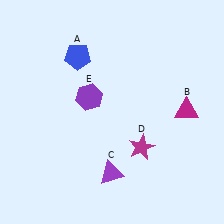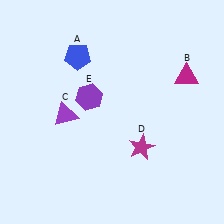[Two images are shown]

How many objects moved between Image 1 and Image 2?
2 objects moved between the two images.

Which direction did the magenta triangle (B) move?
The magenta triangle (B) moved up.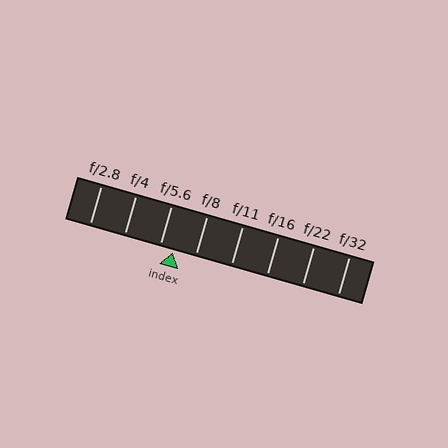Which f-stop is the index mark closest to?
The index mark is closest to f/5.6.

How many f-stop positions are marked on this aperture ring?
There are 8 f-stop positions marked.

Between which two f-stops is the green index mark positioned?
The index mark is between f/5.6 and f/8.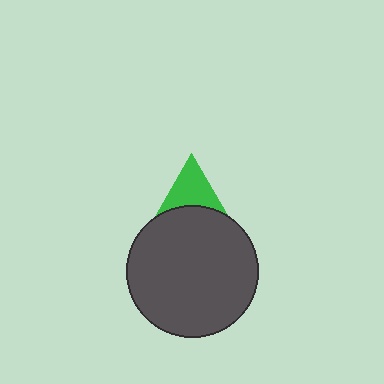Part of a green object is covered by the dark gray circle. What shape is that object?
It is a triangle.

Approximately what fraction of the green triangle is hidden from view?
Roughly 51% of the green triangle is hidden behind the dark gray circle.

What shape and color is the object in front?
The object in front is a dark gray circle.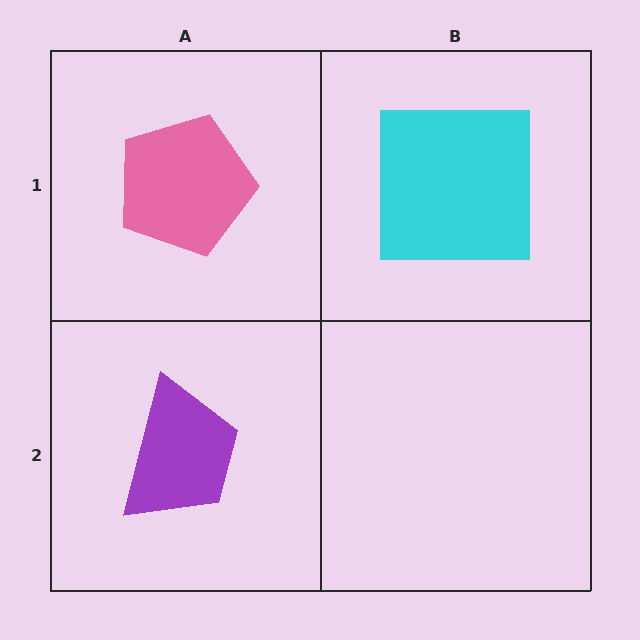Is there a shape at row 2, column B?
No, that cell is empty.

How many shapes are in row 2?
1 shape.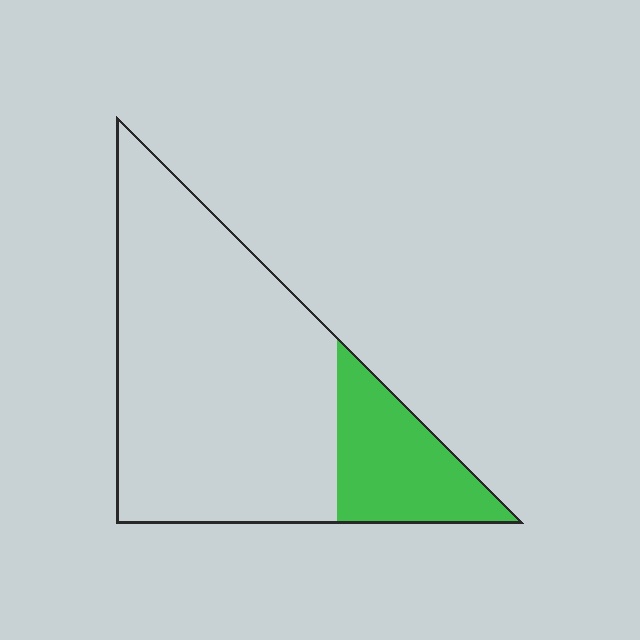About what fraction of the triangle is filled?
About one fifth (1/5).